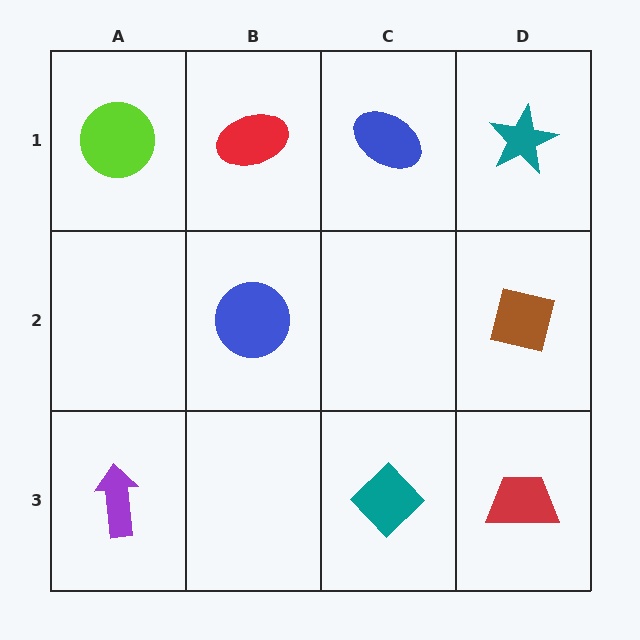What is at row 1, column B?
A red ellipse.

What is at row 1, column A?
A lime circle.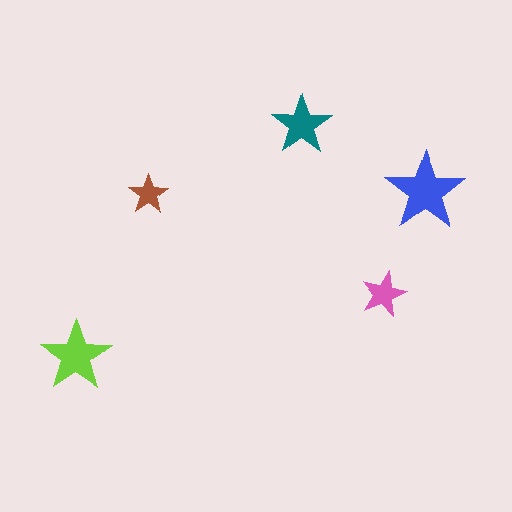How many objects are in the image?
There are 5 objects in the image.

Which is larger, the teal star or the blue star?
The blue one.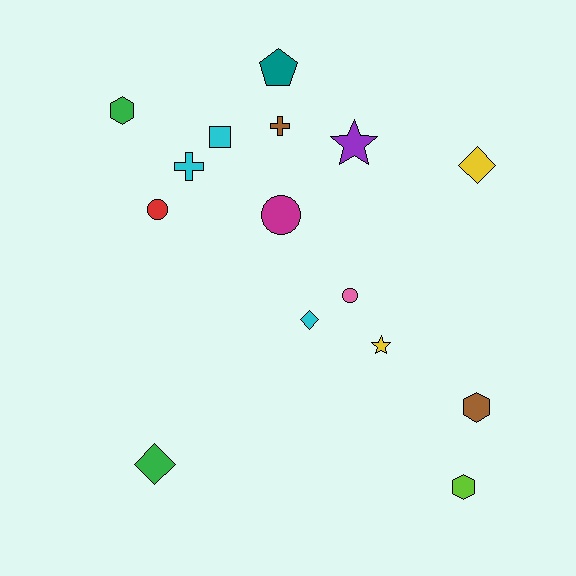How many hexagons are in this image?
There are 3 hexagons.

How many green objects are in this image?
There are 2 green objects.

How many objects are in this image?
There are 15 objects.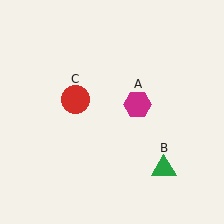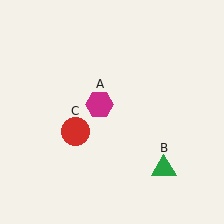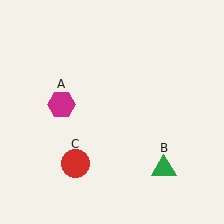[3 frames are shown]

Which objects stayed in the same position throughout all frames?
Green triangle (object B) remained stationary.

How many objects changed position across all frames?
2 objects changed position: magenta hexagon (object A), red circle (object C).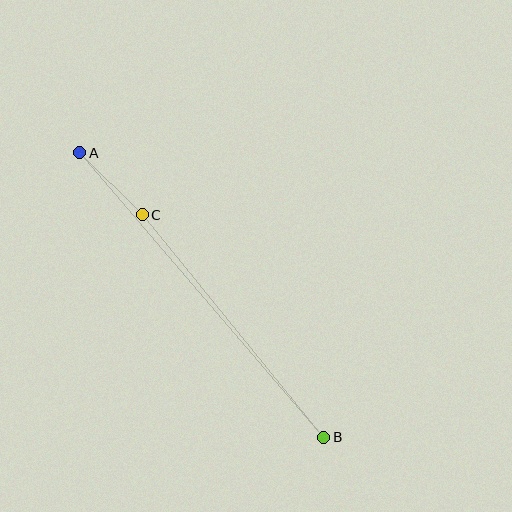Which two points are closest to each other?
Points A and C are closest to each other.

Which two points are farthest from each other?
Points A and B are farthest from each other.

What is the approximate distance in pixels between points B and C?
The distance between B and C is approximately 287 pixels.